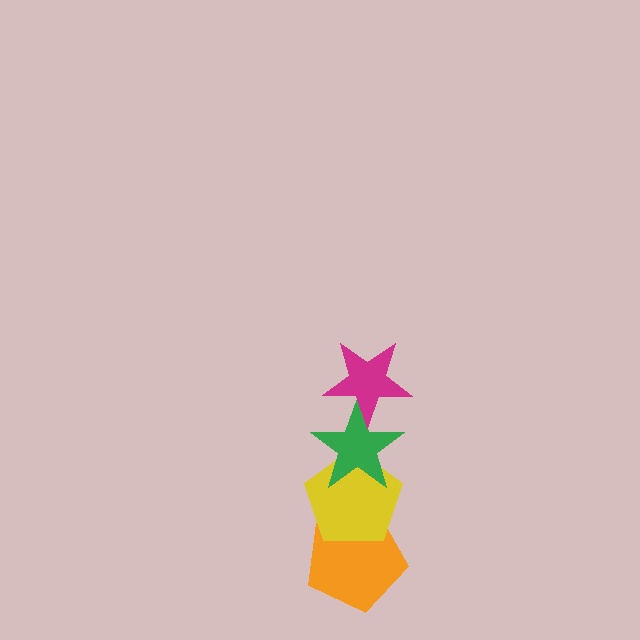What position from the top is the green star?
The green star is 2nd from the top.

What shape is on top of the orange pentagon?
The yellow pentagon is on top of the orange pentagon.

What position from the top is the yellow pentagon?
The yellow pentagon is 3rd from the top.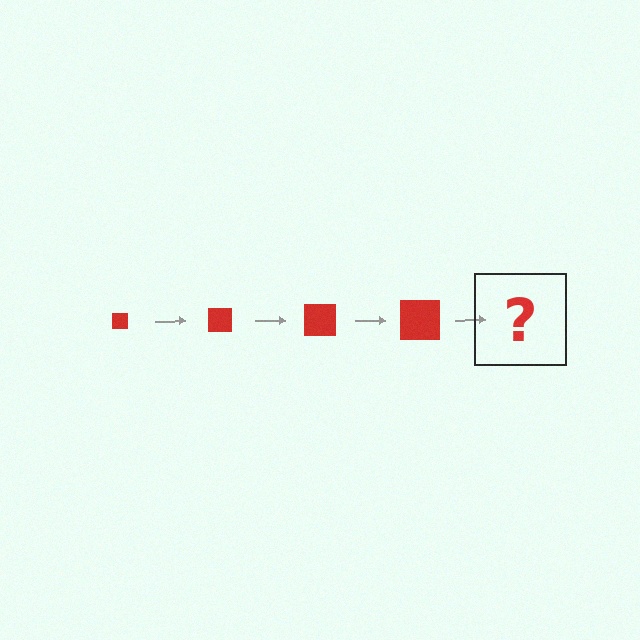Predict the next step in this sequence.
The next step is a red square, larger than the previous one.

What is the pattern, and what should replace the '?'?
The pattern is that the square gets progressively larger each step. The '?' should be a red square, larger than the previous one.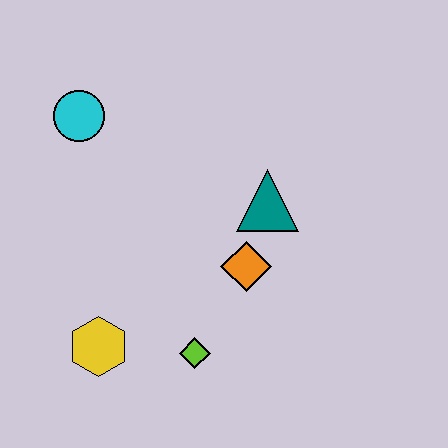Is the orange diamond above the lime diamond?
Yes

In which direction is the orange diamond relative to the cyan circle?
The orange diamond is to the right of the cyan circle.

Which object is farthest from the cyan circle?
The lime diamond is farthest from the cyan circle.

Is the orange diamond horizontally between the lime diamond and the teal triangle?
Yes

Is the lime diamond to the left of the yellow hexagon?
No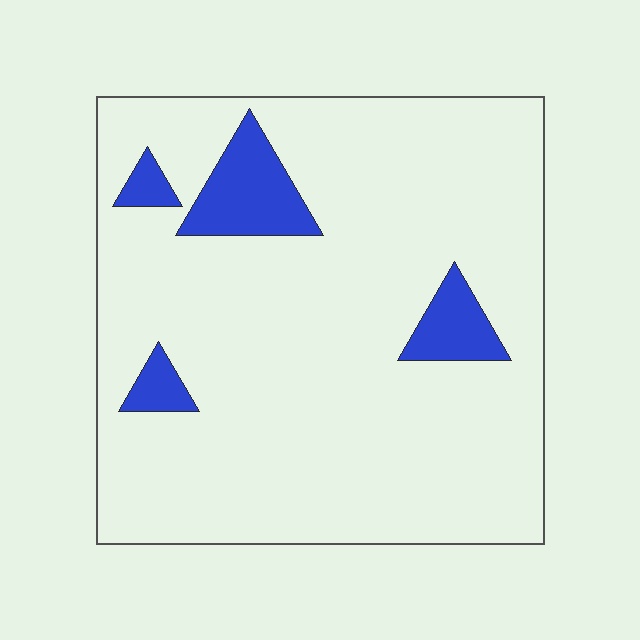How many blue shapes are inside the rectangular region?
4.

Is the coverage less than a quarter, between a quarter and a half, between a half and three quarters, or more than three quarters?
Less than a quarter.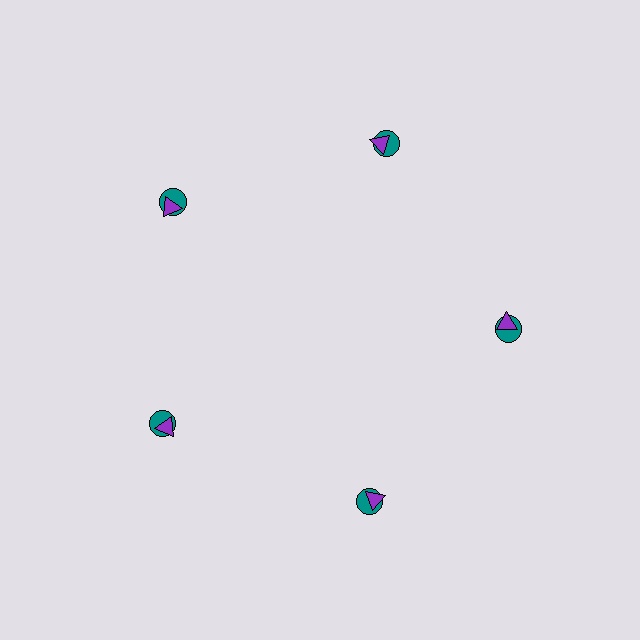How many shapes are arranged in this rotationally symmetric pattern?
There are 10 shapes, arranged in 5 groups of 2.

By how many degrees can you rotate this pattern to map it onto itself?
The pattern maps onto itself every 72 degrees of rotation.